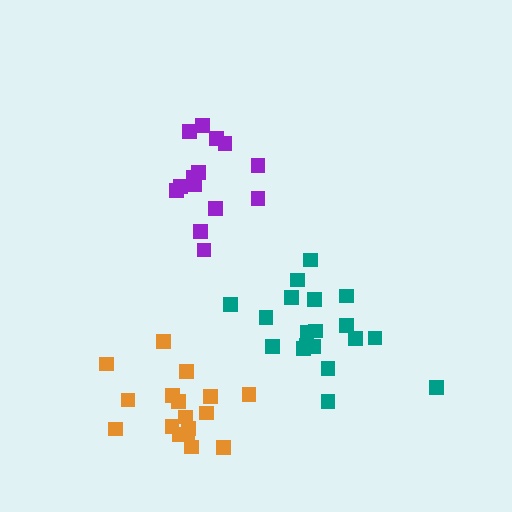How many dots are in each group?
Group 1: 14 dots, Group 2: 19 dots, Group 3: 17 dots (50 total).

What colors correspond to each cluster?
The clusters are colored: purple, teal, orange.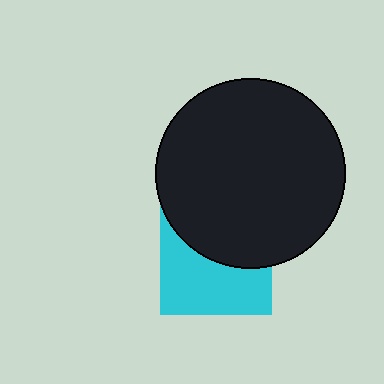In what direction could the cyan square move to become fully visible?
The cyan square could move down. That would shift it out from behind the black circle entirely.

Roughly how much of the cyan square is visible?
About half of it is visible (roughly 55%).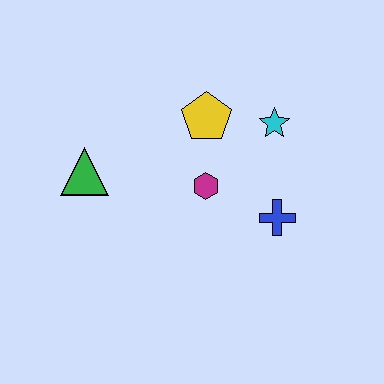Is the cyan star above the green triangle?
Yes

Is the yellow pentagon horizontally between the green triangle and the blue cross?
Yes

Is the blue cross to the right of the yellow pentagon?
Yes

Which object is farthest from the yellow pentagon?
The green triangle is farthest from the yellow pentagon.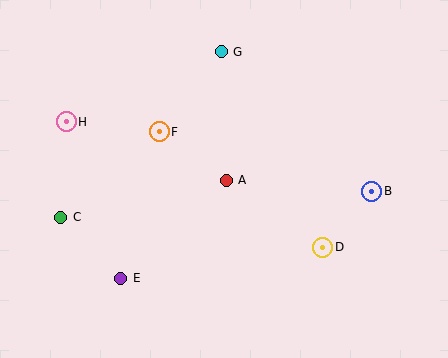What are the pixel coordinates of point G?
Point G is at (221, 52).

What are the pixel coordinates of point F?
Point F is at (159, 132).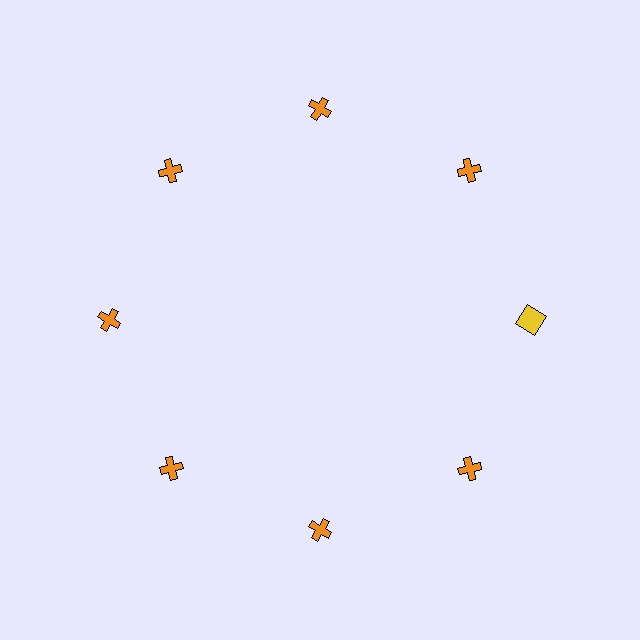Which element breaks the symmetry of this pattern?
The yellow square at roughly the 3 o'clock position breaks the symmetry. All other shapes are orange crosses.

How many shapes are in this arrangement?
There are 8 shapes arranged in a ring pattern.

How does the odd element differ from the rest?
It differs in both color (yellow instead of orange) and shape (square instead of cross).